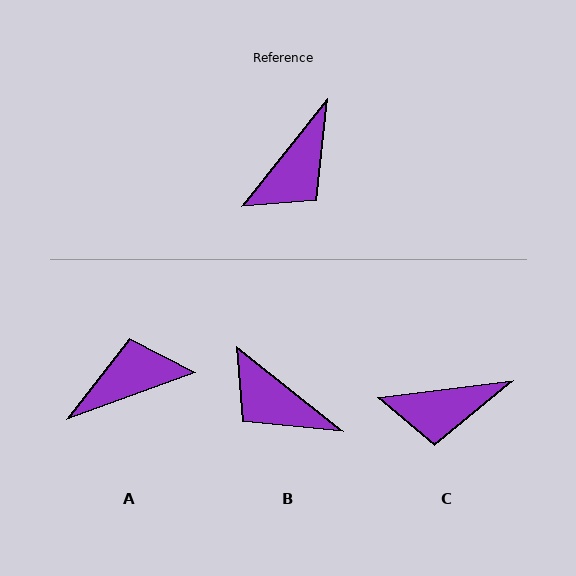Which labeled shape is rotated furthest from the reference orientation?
A, about 149 degrees away.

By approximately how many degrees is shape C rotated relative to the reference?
Approximately 45 degrees clockwise.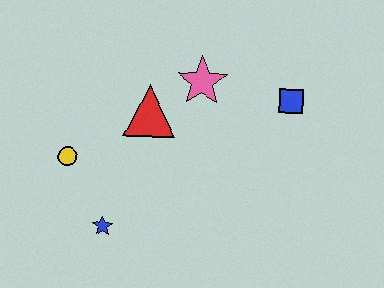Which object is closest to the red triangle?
The pink star is closest to the red triangle.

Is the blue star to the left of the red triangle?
Yes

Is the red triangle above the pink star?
No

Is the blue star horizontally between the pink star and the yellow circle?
Yes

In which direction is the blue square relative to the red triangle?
The blue square is to the right of the red triangle.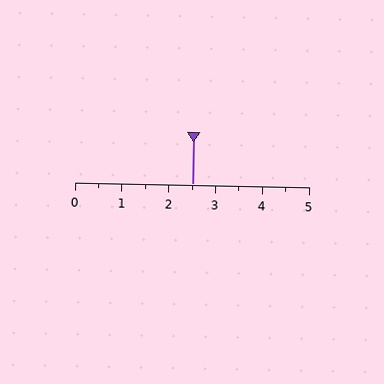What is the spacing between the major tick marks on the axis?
The major ticks are spaced 1 apart.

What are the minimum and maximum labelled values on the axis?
The axis runs from 0 to 5.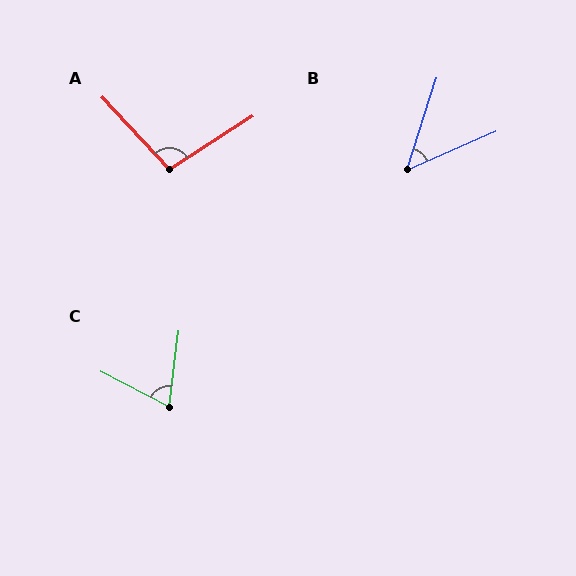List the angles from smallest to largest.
B (49°), C (70°), A (100°).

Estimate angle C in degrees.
Approximately 70 degrees.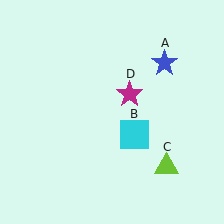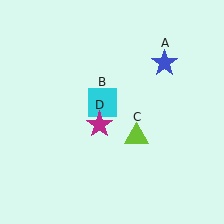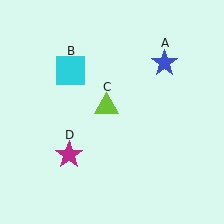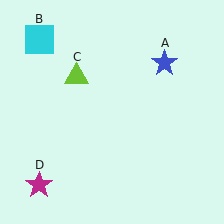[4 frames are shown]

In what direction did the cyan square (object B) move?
The cyan square (object B) moved up and to the left.